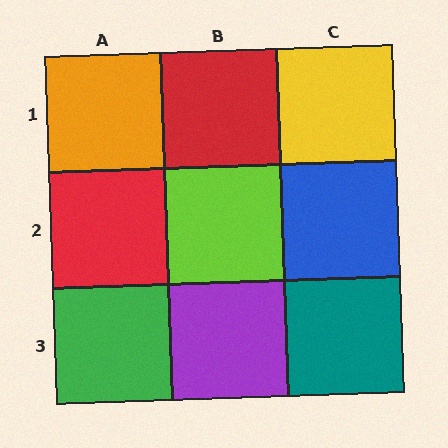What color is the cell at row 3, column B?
Purple.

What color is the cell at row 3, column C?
Teal.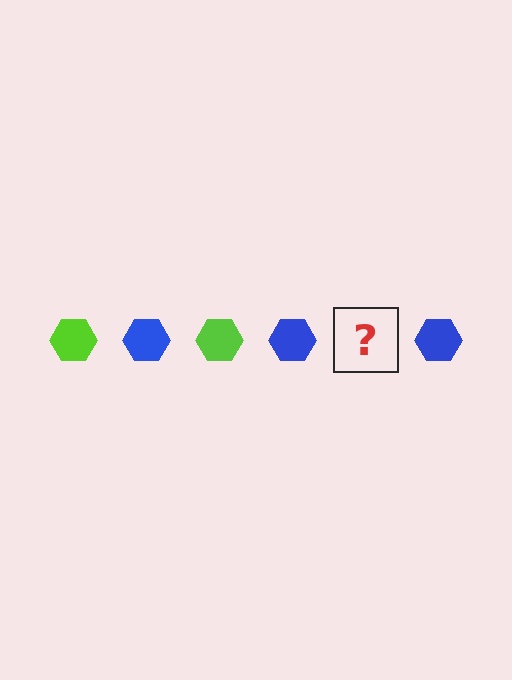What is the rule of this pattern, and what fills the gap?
The rule is that the pattern cycles through lime, blue hexagons. The gap should be filled with a lime hexagon.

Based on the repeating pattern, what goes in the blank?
The blank should be a lime hexagon.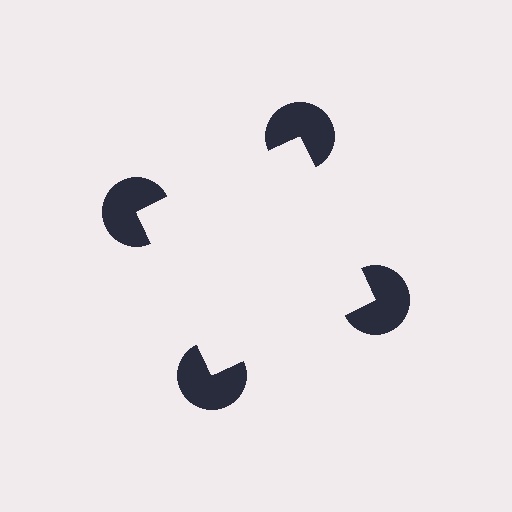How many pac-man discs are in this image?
There are 4 — one at each vertex of the illusory square.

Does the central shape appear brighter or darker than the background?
It typically appears slightly brighter than the background, even though no actual brightness change is drawn.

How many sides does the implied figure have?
4 sides.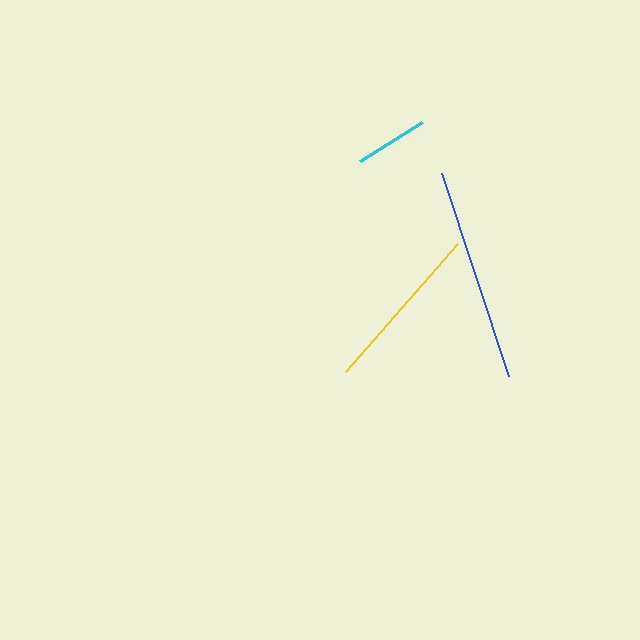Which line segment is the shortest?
The cyan line is the shortest at approximately 73 pixels.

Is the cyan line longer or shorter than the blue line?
The blue line is longer than the cyan line.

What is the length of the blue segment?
The blue segment is approximately 213 pixels long.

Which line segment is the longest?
The blue line is the longest at approximately 213 pixels.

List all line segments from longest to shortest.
From longest to shortest: blue, yellow, cyan.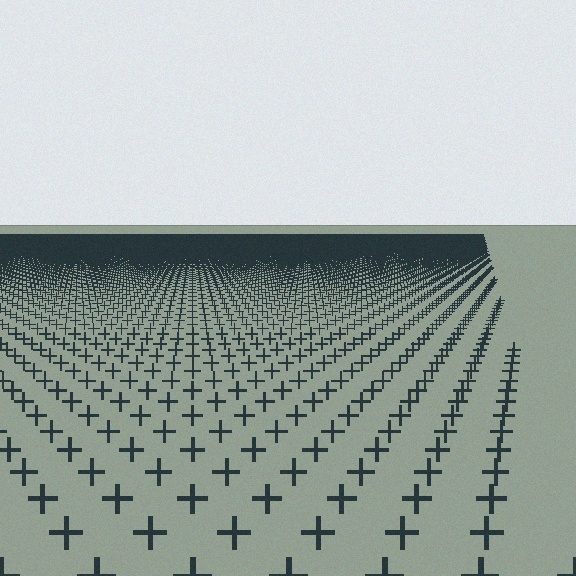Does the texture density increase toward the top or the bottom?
Density increases toward the top.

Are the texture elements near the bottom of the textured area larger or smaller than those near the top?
Larger. Near the bottom, elements are closer to the viewer and appear at a bigger on-screen size.